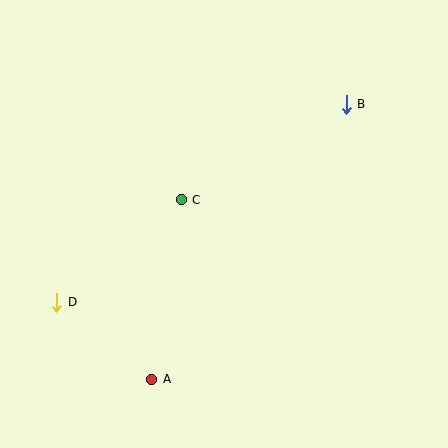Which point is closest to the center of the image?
Point C at (181, 200) is closest to the center.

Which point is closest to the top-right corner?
Point B is closest to the top-right corner.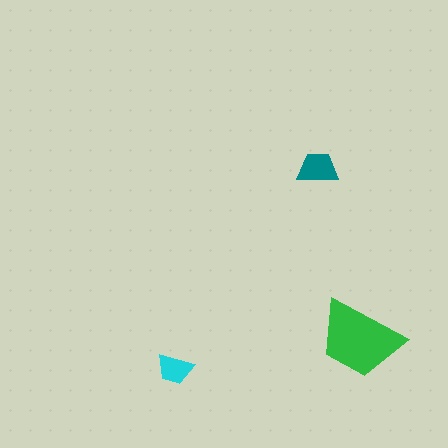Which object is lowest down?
The cyan trapezoid is bottommost.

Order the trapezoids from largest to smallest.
the green one, the teal one, the cyan one.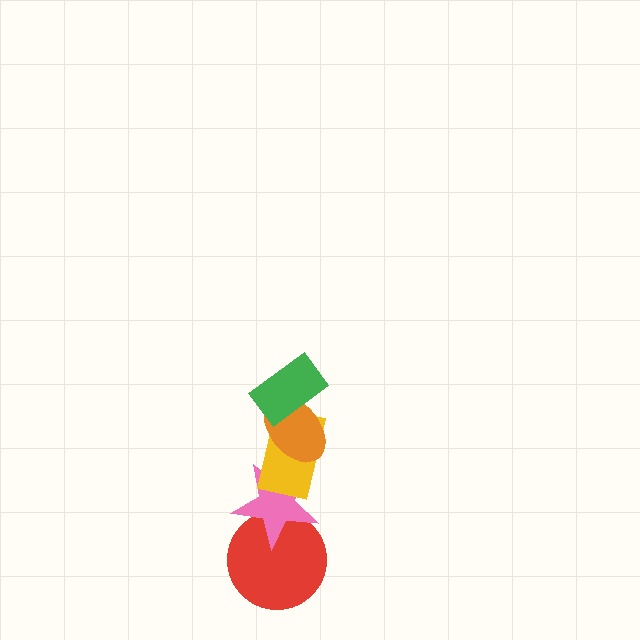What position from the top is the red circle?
The red circle is 5th from the top.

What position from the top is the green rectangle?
The green rectangle is 1st from the top.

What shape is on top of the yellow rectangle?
The orange ellipse is on top of the yellow rectangle.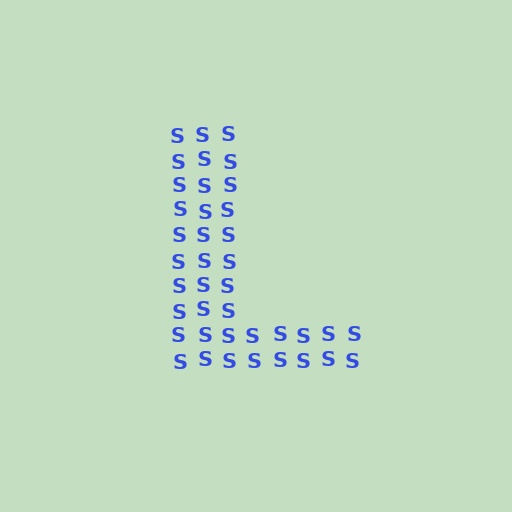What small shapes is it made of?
It is made of small letter S's.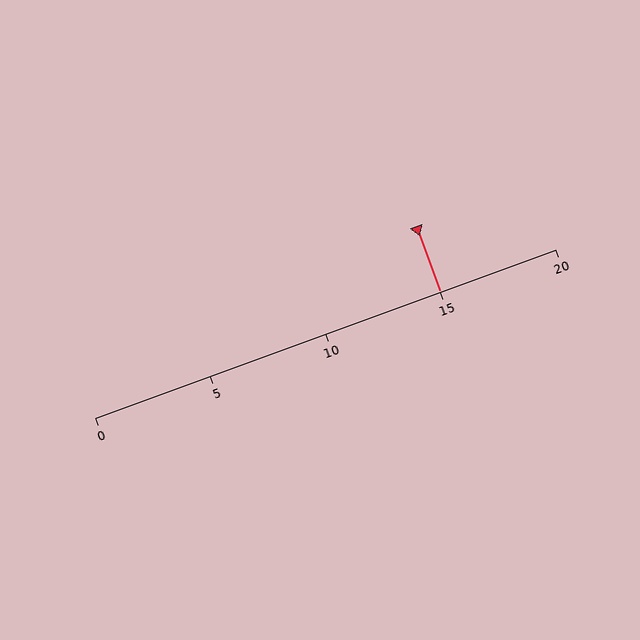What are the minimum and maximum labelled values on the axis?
The axis runs from 0 to 20.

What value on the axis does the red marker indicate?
The marker indicates approximately 15.